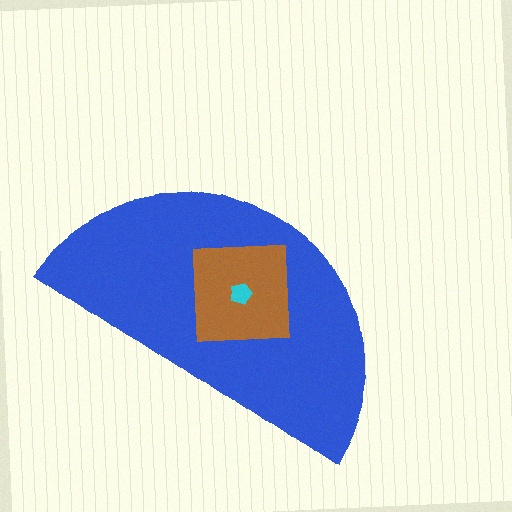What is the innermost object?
The cyan pentagon.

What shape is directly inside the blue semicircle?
The brown square.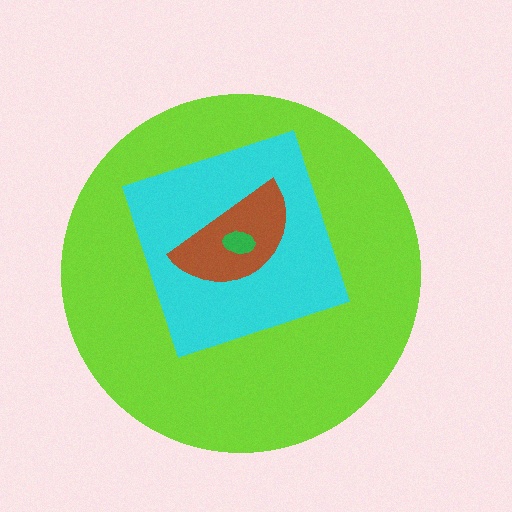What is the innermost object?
The green ellipse.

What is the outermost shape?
The lime circle.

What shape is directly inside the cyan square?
The brown semicircle.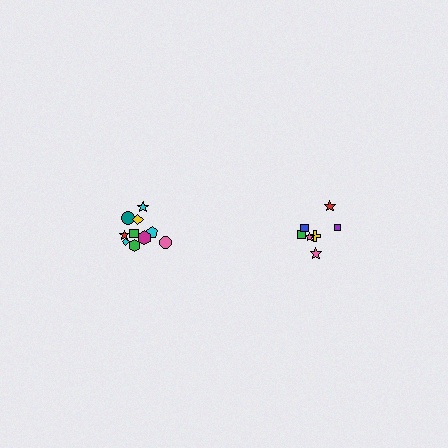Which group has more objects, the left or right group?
The left group.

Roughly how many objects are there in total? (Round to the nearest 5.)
Roughly 15 objects in total.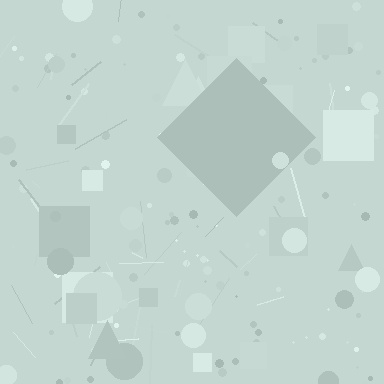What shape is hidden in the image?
A diamond is hidden in the image.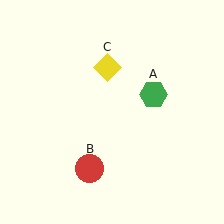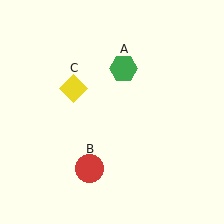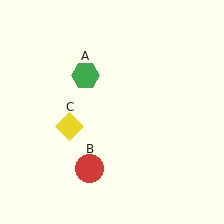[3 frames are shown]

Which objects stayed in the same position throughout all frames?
Red circle (object B) remained stationary.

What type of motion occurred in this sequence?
The green hexagon (object A), yellow diamond (object C) rotated counterclockwise around the center of the scene.